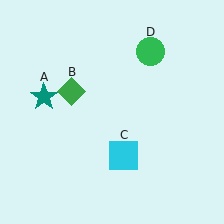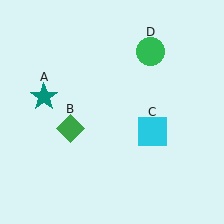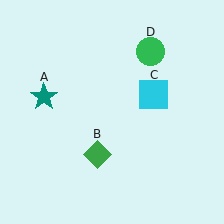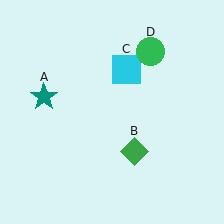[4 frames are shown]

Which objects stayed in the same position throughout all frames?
Teal star (object A) and green circle (object D) remained stationary.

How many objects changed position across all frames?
2 objects changed position: green diamond (object B), cyan square (object C).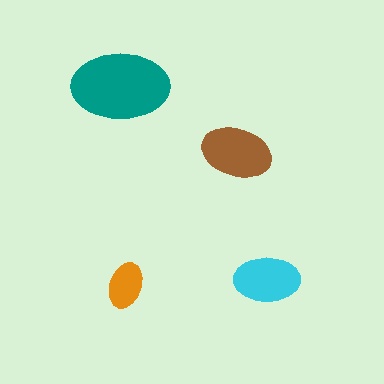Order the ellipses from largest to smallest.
the teal one, the brown one, the cyan one, the orange one.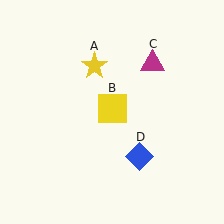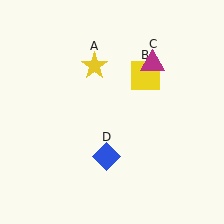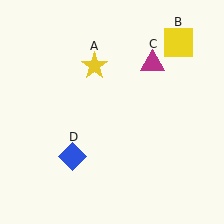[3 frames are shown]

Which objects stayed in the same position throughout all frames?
Yellow star (object A) and magenta triangle (object C) remained stationary.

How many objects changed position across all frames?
2 objects changed position: yellow square (object B), blue diamond (object D).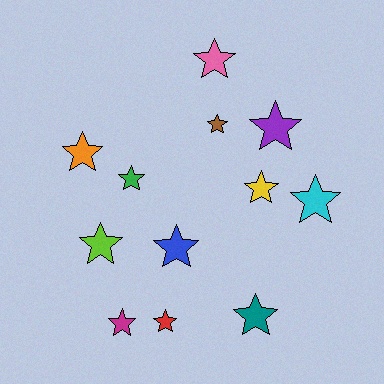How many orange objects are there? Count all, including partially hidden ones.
There is 1 orange object.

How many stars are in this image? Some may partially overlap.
There are 12 stars.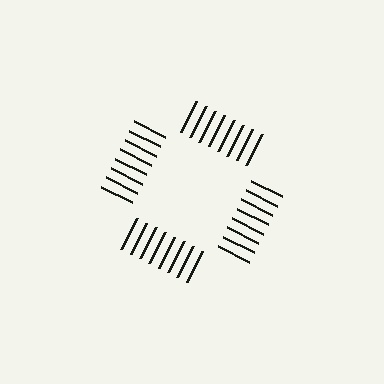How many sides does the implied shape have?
4 sides — the line-ends trace a square.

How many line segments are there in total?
32 — 8 along each of the 4 edges.